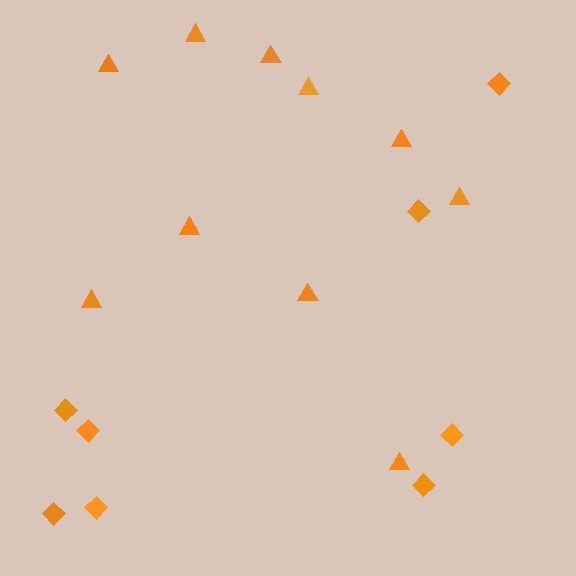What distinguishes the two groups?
There are 2 groups: one group of triangles (10) and one group of diamonds (8).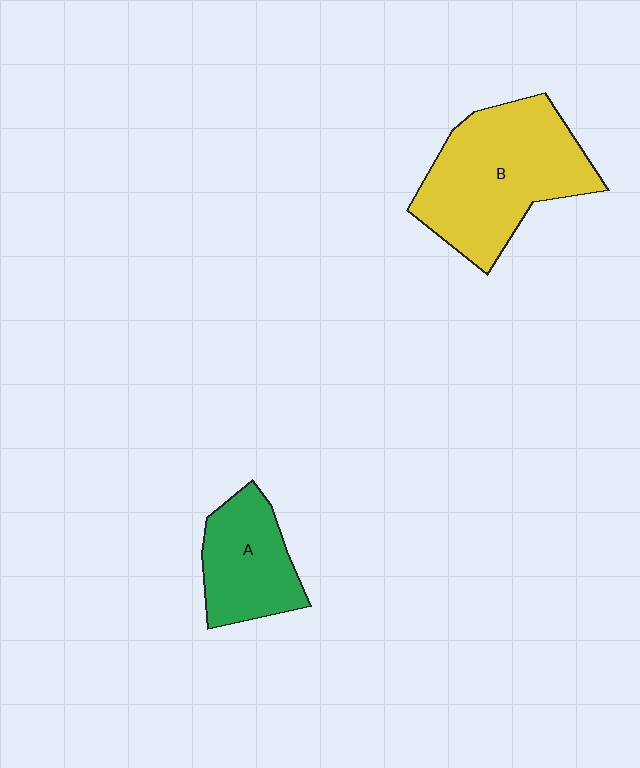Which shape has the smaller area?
Shape A (green).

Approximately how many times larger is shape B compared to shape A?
Approximately 1.8 times.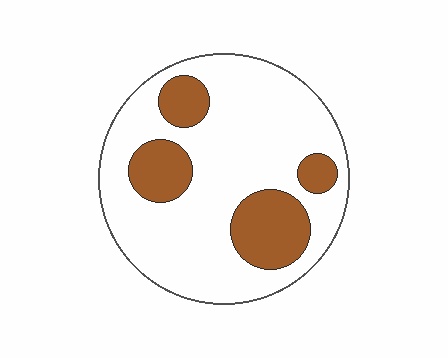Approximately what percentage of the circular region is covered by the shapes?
Approximately 25%.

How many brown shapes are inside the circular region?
4.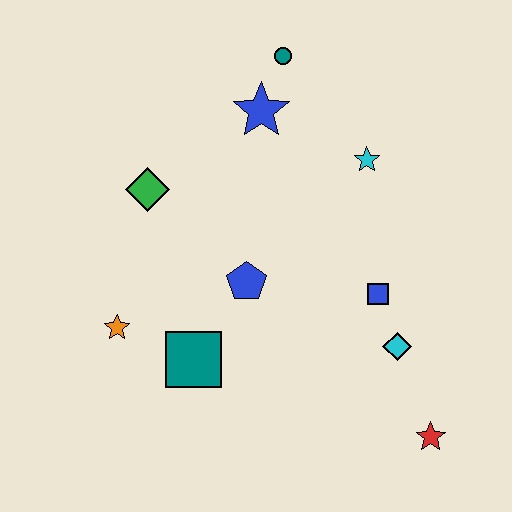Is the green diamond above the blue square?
Yes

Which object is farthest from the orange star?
The red star is farthest from the orange star.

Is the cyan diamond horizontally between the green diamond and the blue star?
No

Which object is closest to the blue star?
The teal circle is closest to the blue star.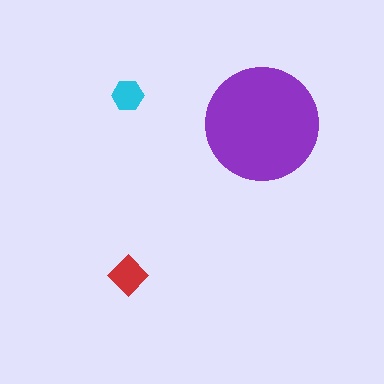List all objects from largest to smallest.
The purple circle, the red diamond, the cyan hexagon.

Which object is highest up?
The cyan hexagon is topmost.